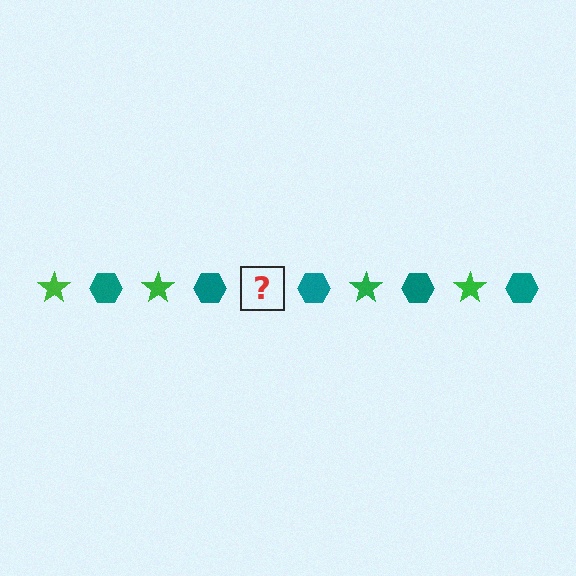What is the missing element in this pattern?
The missing element is a green star.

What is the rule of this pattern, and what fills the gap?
The rule is that the pattern alternates between green star and teal hexagon. The gap should be filled with a green star.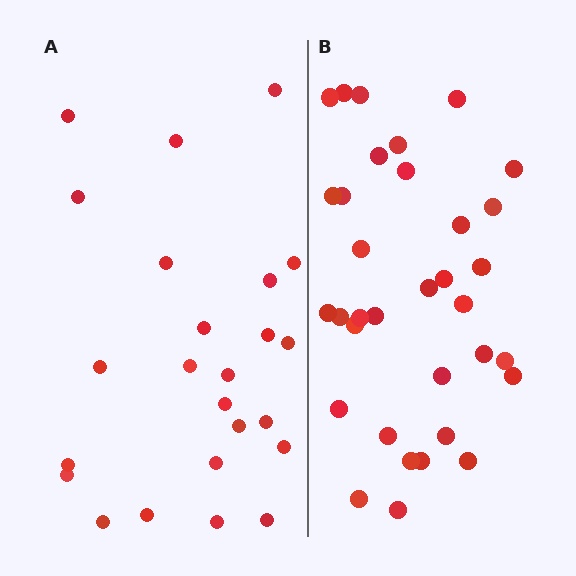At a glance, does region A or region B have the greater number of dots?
Region B (the right region) has more dots.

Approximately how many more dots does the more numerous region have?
Region B has roughly 10 or so more dots than region A.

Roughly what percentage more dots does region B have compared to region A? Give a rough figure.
About 40% more.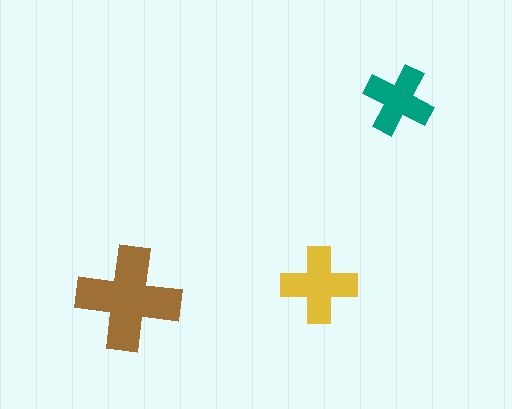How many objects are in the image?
There are 3 objects in the image.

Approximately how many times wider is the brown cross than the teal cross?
About 1.5 times wider.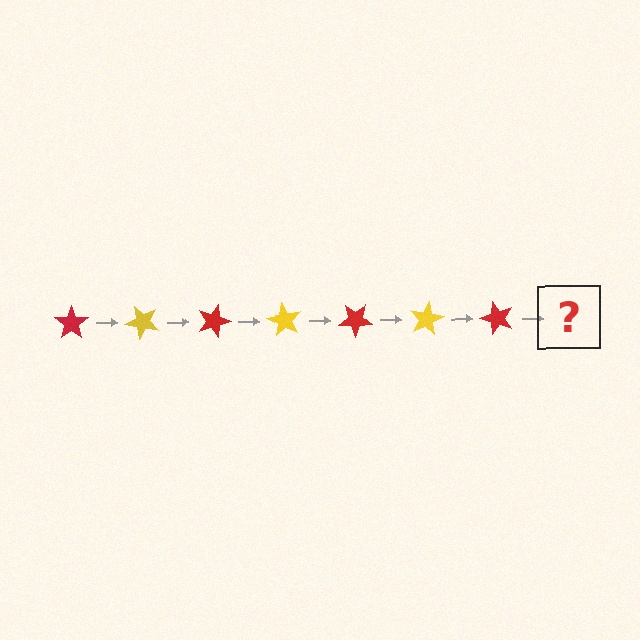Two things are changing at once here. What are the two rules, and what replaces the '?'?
The two rules are that it rotates 45 degrees each step and the color cycles through red and yellow. The '?' should be a yellow star, rotated 315 degrees from the start.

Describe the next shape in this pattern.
It should be a yellow star, rotated 315 degrees from the start.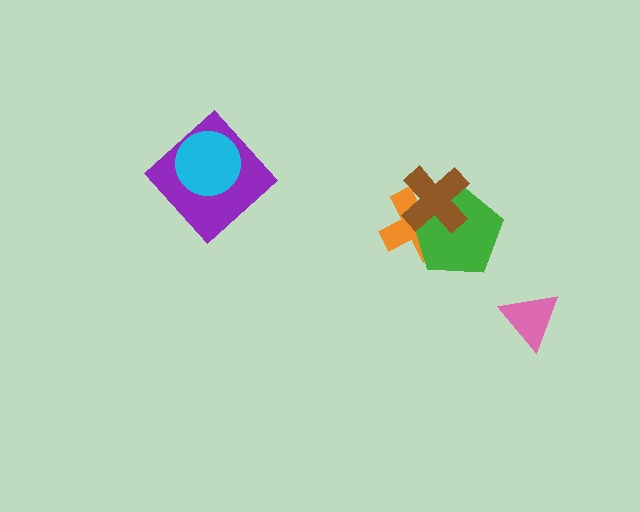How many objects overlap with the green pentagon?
2 objects overlap with the green pentagon.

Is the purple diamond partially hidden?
Yes, it is partially covered by another shape.